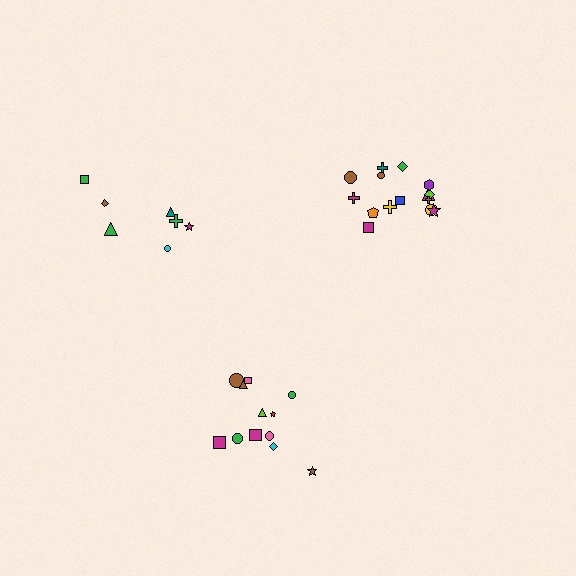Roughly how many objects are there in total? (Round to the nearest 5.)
Roughly 35 objects in total.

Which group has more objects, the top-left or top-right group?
The top-right group.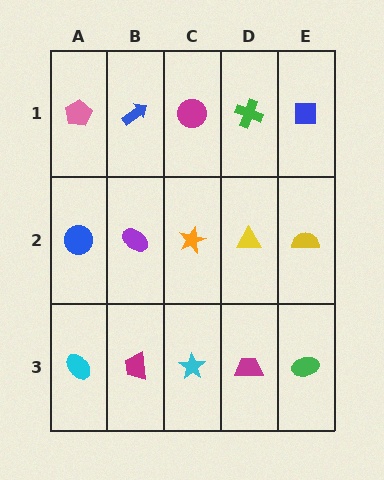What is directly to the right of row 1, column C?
A green cross.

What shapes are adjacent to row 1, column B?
A purple ellipse (row 2, column B), a pink pentagon (row 1, column A), a magenta circle (row 1, column C).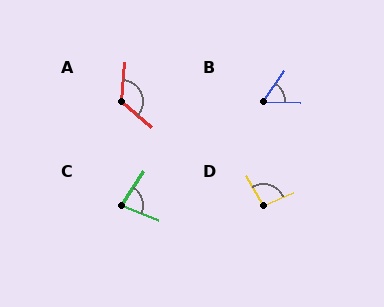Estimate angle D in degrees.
Approximately 97 degrees.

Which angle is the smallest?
B, at approximately 57 degrees.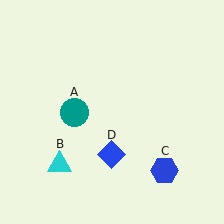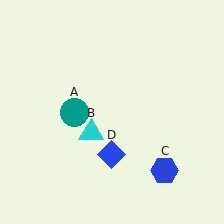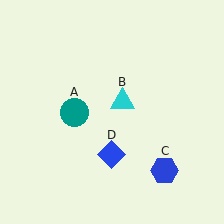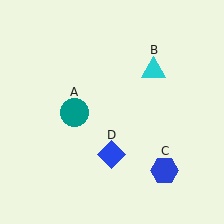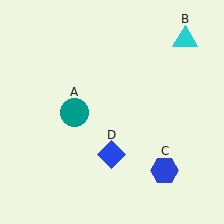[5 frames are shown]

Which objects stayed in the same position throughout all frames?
Teal circle (object A) and blue hexagon (object C) and blue diamond (object D) remained stationary.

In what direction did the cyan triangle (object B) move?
The cyan triangle (object B) moved up and to the right.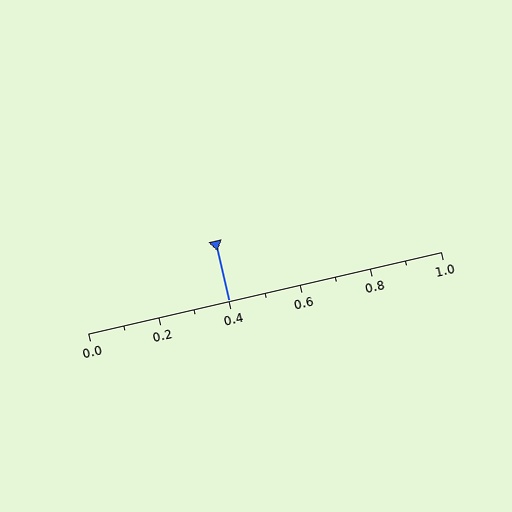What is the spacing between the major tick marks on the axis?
The major ticks are spaced 0.2 apart.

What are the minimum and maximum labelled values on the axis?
The axis runs from 0.0 to 1.0.